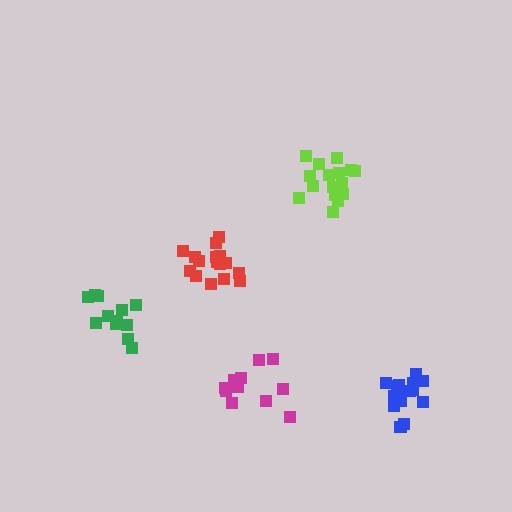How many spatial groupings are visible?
There are 5 spatial groupings.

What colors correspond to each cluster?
The clusters are colored: lime, magenta, red, blue, green.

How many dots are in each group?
Group 1: 16 dots, Group 2: 14 dots, Group 3: 18 dots, Group 4: 17 dots, Group 5: 12 dots (77 total).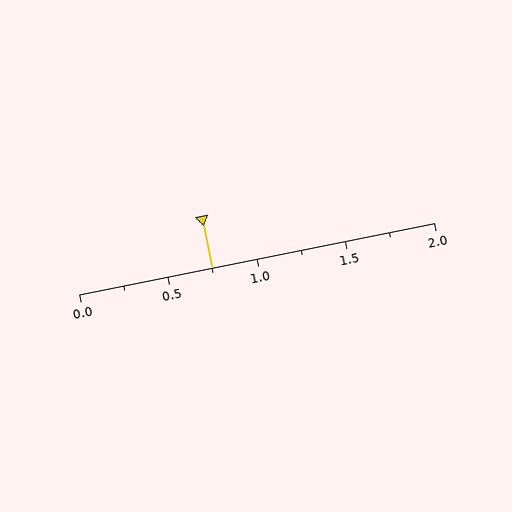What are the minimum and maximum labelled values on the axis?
The axis runs from 0.0 to 2.0.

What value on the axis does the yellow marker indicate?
The marker indicates approximately 0.75.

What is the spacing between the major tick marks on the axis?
The major ticks are spaced 0.5 apart.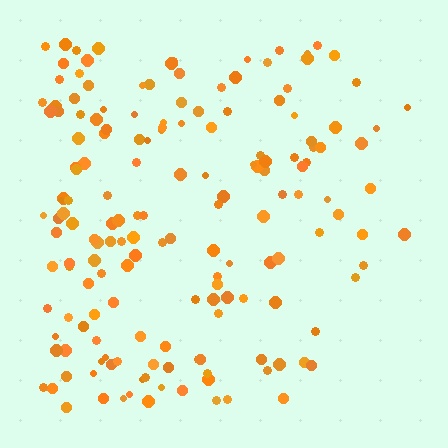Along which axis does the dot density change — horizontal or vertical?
Horizontal.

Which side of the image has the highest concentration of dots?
The left.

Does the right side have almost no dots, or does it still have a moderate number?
Still a moderate number, just noticeably fewer than the left.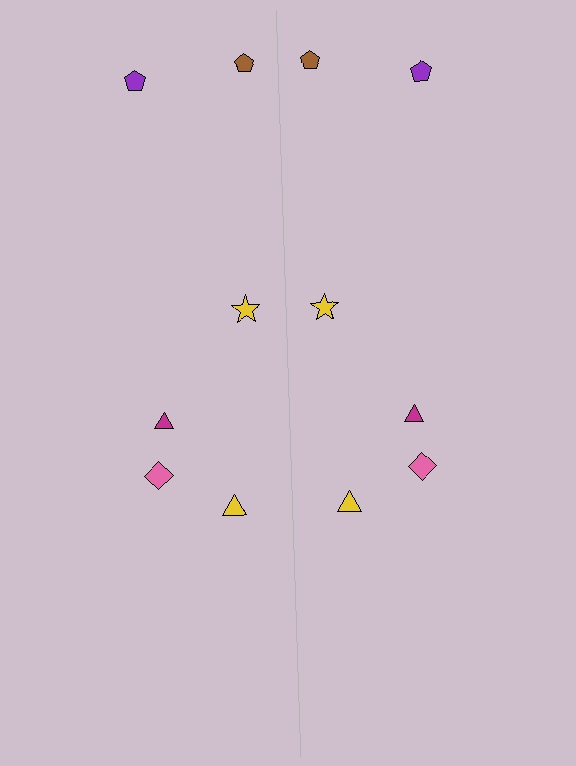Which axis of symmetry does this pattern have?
The pattern has a vertical axis of symmetry running through the center of the image.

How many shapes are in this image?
There are 12 shapes in this image.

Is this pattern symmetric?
Yes, this pattern has bilateral (reflection) symmetry.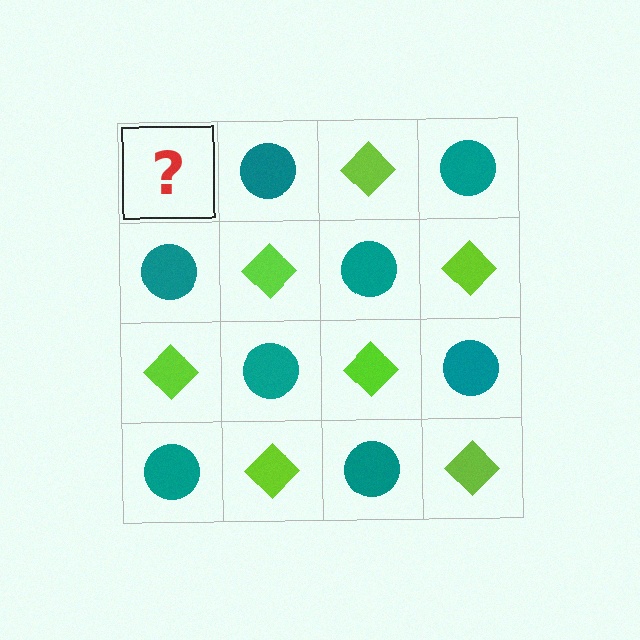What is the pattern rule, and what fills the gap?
The rule is that it alternates lime diamond and teal circle in a checkerboard pattern. The gap should be filled with a lime diamond.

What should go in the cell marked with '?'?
The missing cell should contain a lime diamond.